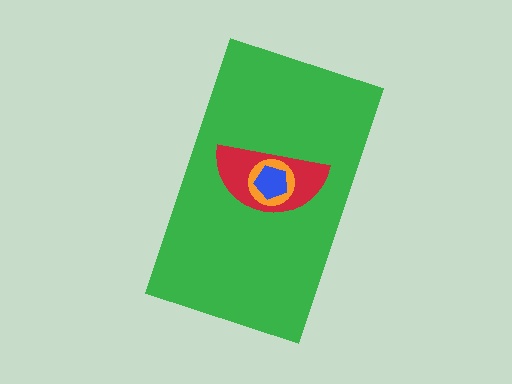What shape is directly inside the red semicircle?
The orange circle.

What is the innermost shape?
The blue pentagon.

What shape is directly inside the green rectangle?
The red semicircle.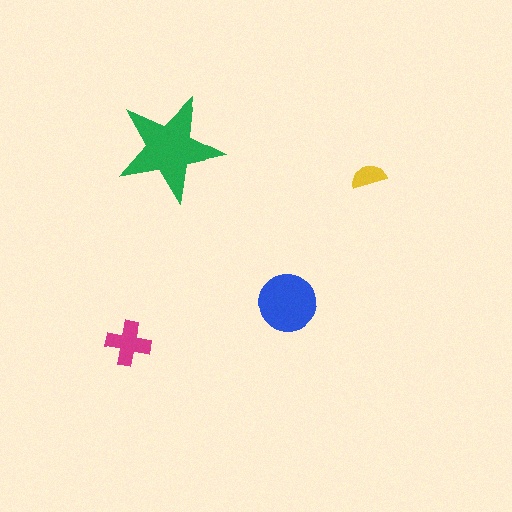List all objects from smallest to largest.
The yellow semicircle, the magenta cross, the blue circle, the green star.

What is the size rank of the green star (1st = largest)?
1st.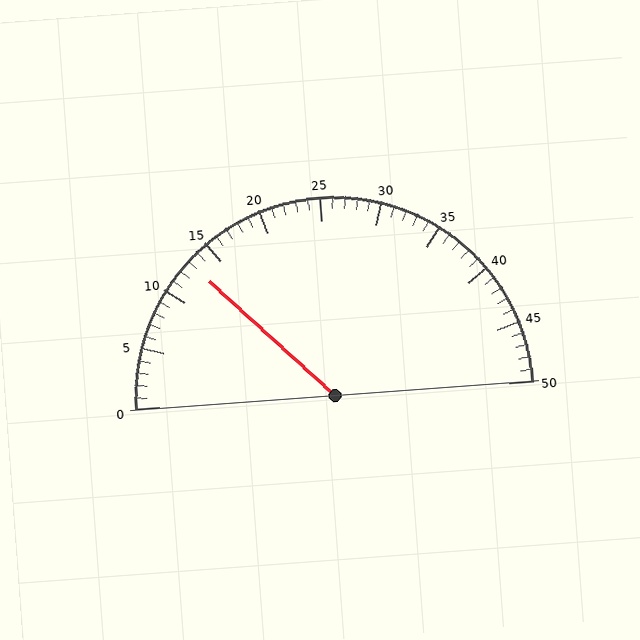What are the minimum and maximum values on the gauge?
The gauge ranges from 0 to 50.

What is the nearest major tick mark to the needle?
The nearest major tick mark is 15.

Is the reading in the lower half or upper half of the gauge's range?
The reading is in the lower half of the range (0 to 50).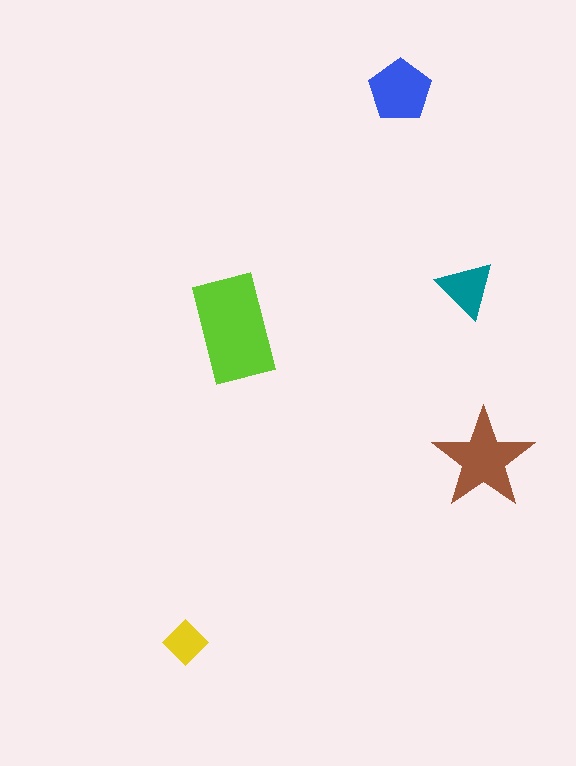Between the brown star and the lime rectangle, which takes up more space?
The lime rectangle.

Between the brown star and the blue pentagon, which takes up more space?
The brown star.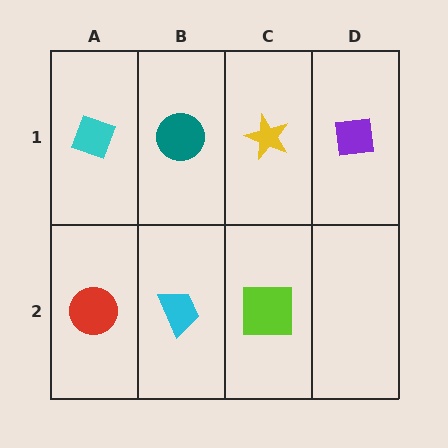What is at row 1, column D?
A purple square.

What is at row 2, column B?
A cyan trapezoid.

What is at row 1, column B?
A teal circle.